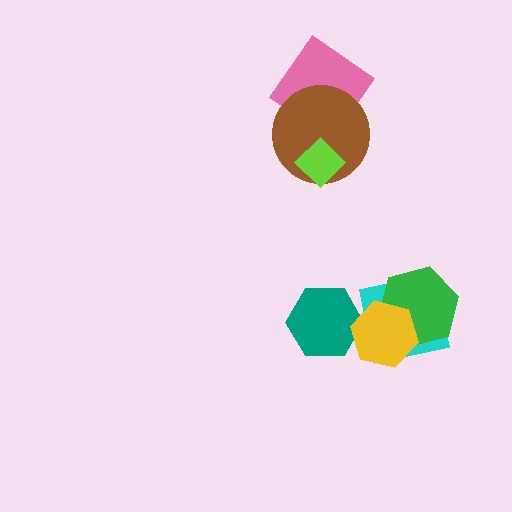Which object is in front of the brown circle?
The lime diamond is in front of the brown circle.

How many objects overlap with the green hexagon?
2 objects overlap with the green hexagon.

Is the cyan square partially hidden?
Yes, it is partially covered by another shape.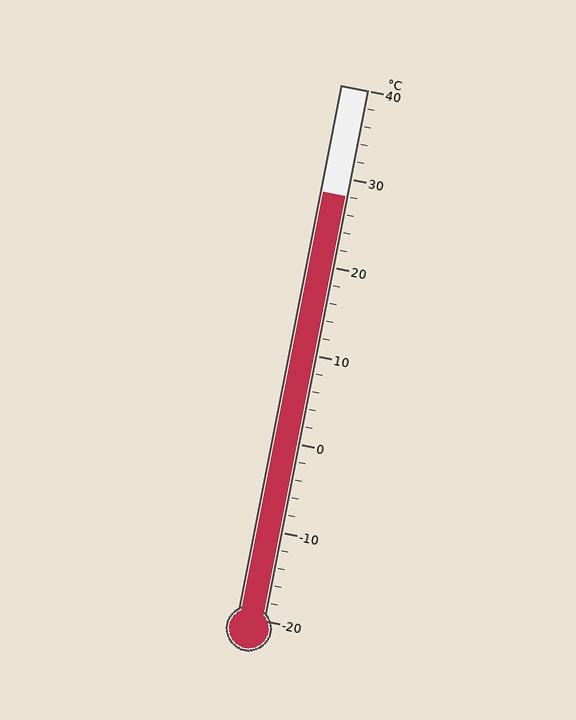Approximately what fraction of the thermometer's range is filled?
The thermometer is filled to approximately 80% of its range.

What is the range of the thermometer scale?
The thermometer scale ranges from -20°C to 40°C.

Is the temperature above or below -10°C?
The temperature is above -10°C.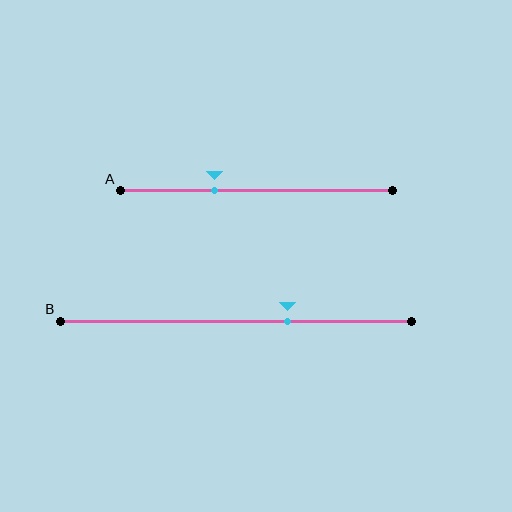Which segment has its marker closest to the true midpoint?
Segment B has its marker closest to the true midpoint.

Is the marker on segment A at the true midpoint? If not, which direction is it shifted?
No, the marker on segment A is shifted to the left by about 15% of the segment length.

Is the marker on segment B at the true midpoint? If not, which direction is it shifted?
No, the marker on segment B is shifted to the right by about 15% of the segment length.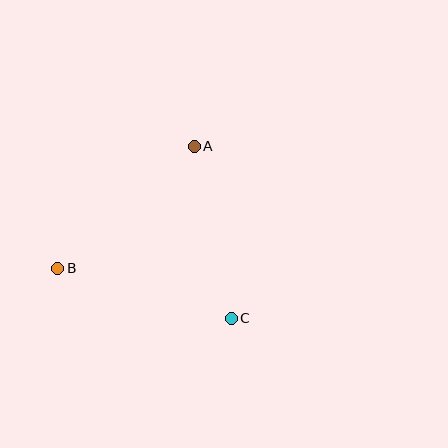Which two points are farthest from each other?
Points A and B are farthest from each other.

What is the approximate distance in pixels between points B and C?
The distance between B and C is approximately 180 pixels.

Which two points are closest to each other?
Points A and C are closest to each other.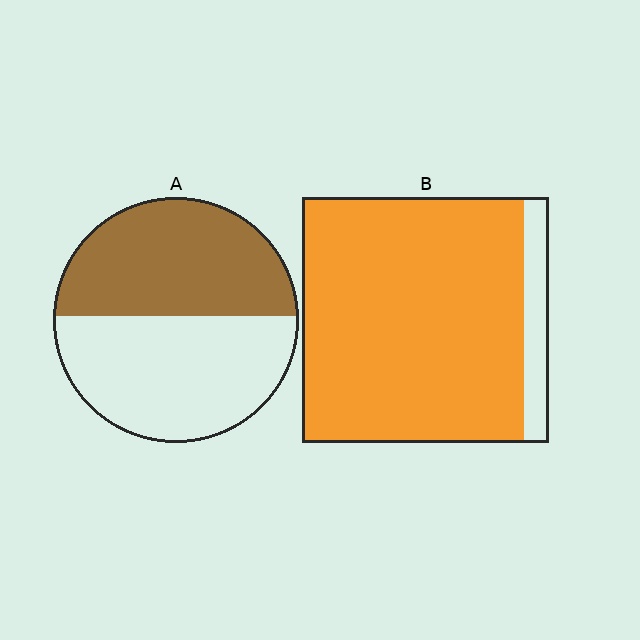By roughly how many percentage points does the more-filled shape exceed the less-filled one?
By roughly 40 percentage points (B over A).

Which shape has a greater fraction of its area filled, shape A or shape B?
Shape B.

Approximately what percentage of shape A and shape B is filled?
A is approximately 50% and B is approximately 90%.